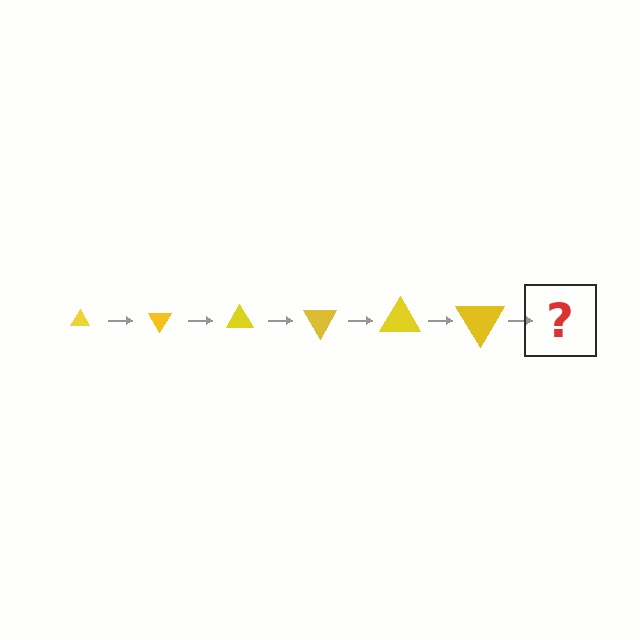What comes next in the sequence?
The next element should be a triangle, larger than the previous one and rotated 360 degrees from the start.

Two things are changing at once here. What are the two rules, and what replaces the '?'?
The two rules are that the triangle grows larger each step and it rotates 60 degrees each step. The '?' should be a triangle, larger than the previous one and rotated 360 degrees from the start.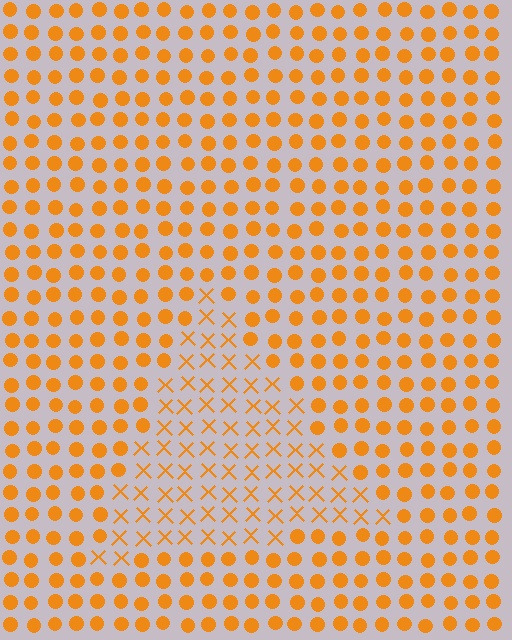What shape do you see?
I see a triangle.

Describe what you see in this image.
The image is filled with small orange elements arranged in a uniform grid. A triangle-shaped region contains X marks, while the surrounding area contains circles. The boundary is defined purely by the change in element shape.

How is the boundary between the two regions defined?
The boundary is defined by a change in element shape: X marks inside vs. circles outside. All elements share the same color and spacing.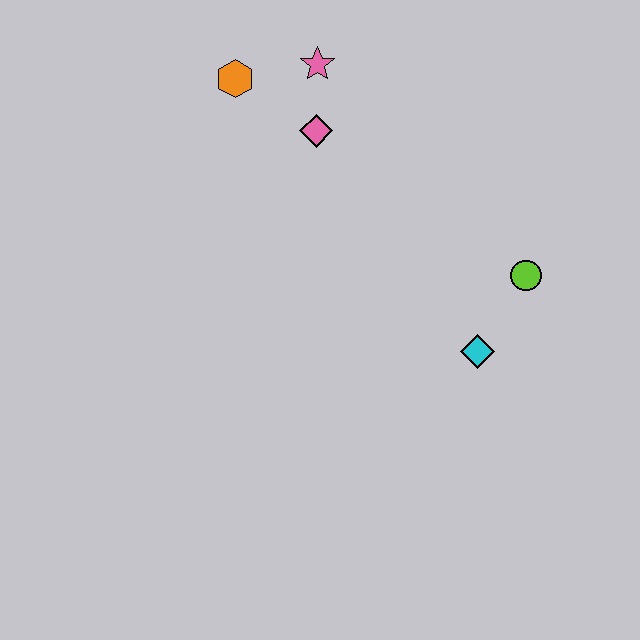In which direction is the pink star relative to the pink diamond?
The pink star is above the pink diamond.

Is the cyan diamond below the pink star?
Yes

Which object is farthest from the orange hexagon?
The cyan diamond is farthest from the orange hexagon.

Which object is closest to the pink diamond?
The pink star is closest to the pink diamond.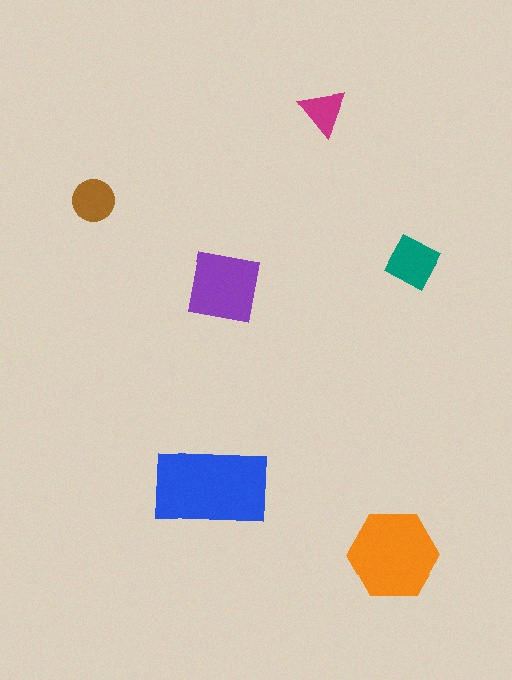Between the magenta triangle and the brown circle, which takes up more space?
The brown circle.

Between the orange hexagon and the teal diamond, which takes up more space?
The orange hexagon.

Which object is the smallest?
The magenta triangle.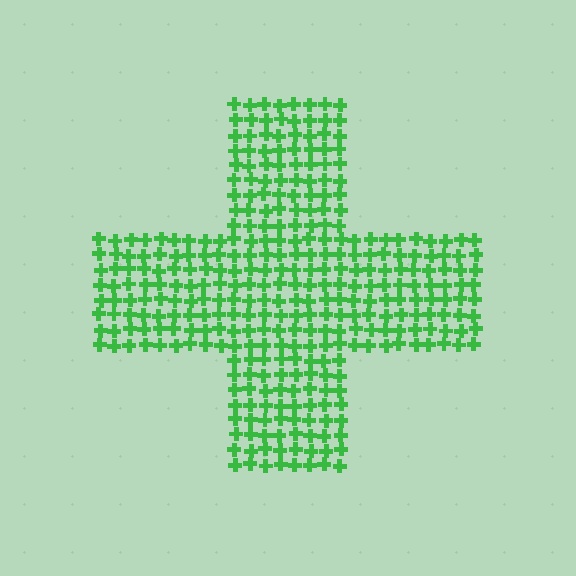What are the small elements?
The small elements are crosses.